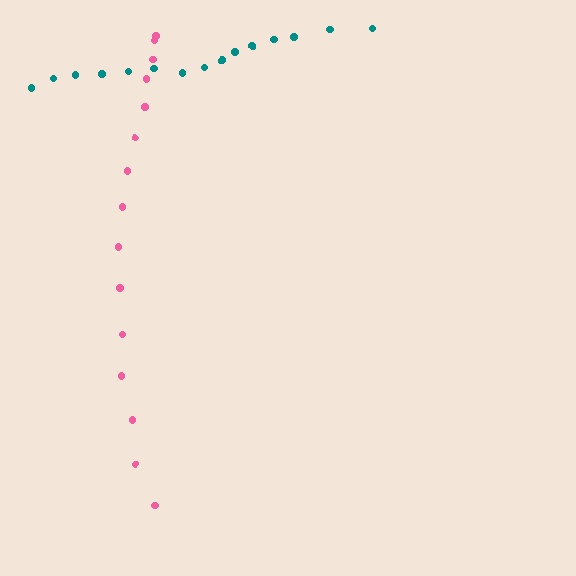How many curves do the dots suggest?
There are 2 distinct paths.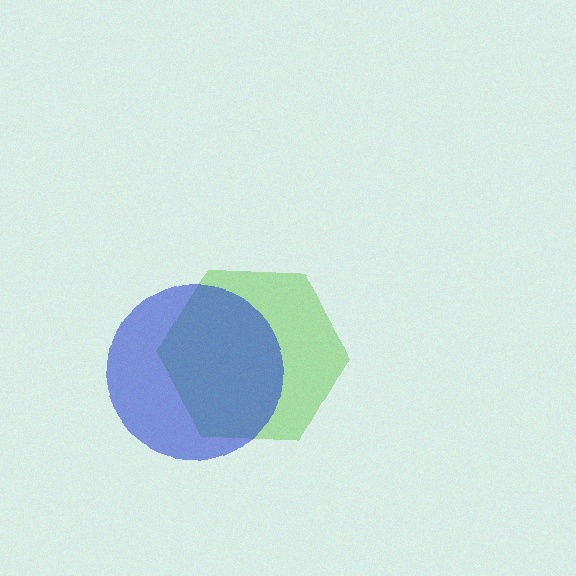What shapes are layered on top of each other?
The layered shapes are: a lime hexagon, a blue circle.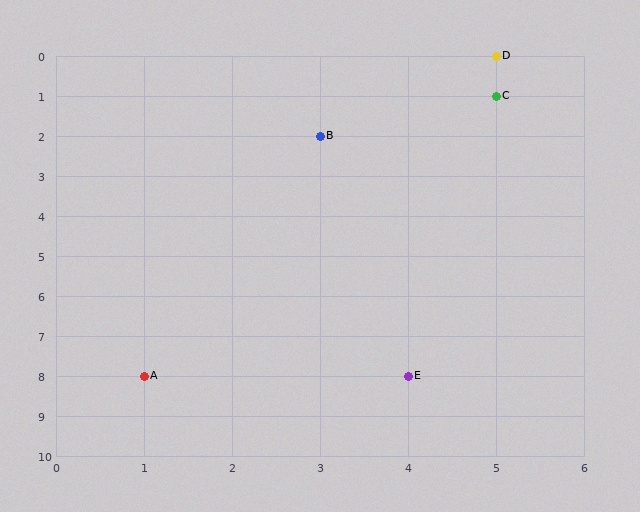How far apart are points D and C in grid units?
Points D and C are 1 row apart.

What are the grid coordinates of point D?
Point D is at grid coordinates (5, 0).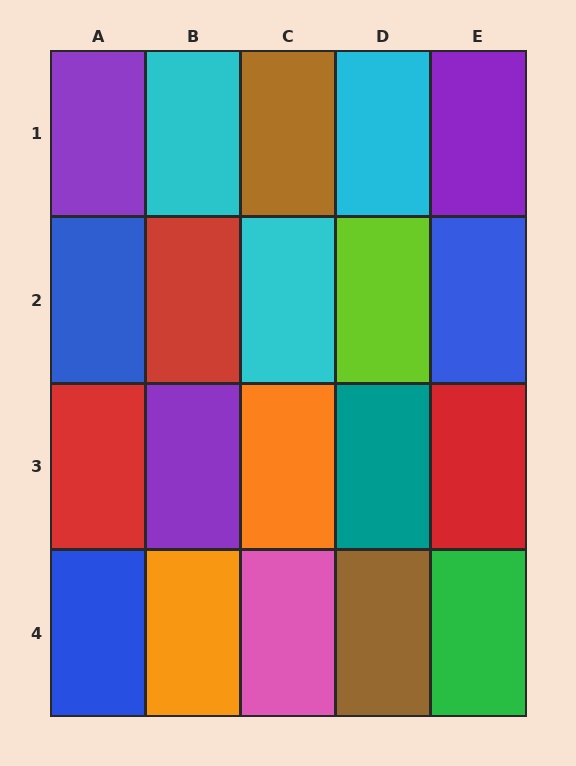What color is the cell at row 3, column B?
Purple.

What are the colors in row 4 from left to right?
Blue, orange, pink, brown, green.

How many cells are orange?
2 cells are orange.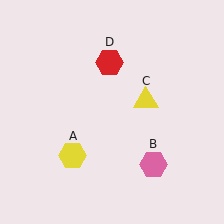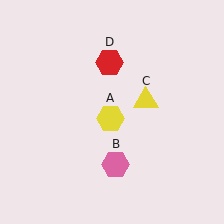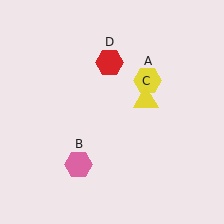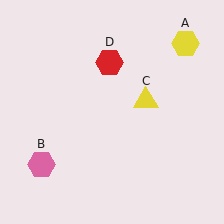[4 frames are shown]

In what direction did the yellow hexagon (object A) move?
The yellow hexagon (object A) moved up and to the right.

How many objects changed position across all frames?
2 objects changed position: yellow hexagon (object A), pink hexagon (object B).